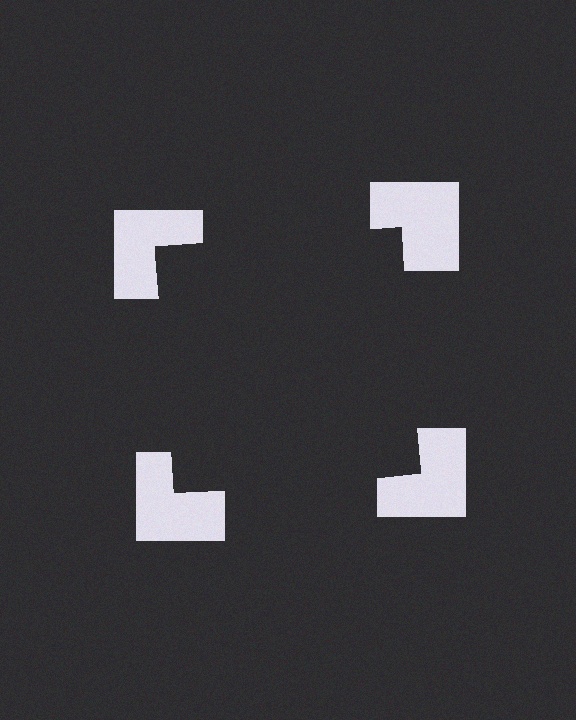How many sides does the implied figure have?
4 sides.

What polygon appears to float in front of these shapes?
An illusory square — its edges are inferred from the aligned wedge cuts in the notched squares, not physically drawn.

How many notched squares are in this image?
There are 4 — one at each vertex of the illusory square.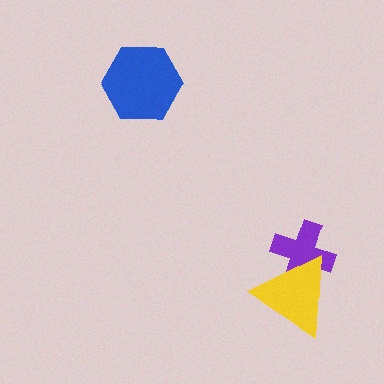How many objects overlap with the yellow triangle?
1 object overlaps with the yellow triangle.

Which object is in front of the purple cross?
The yellow triangle is in front of the purple cross.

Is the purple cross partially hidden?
Yes, it is partially covered by another shape.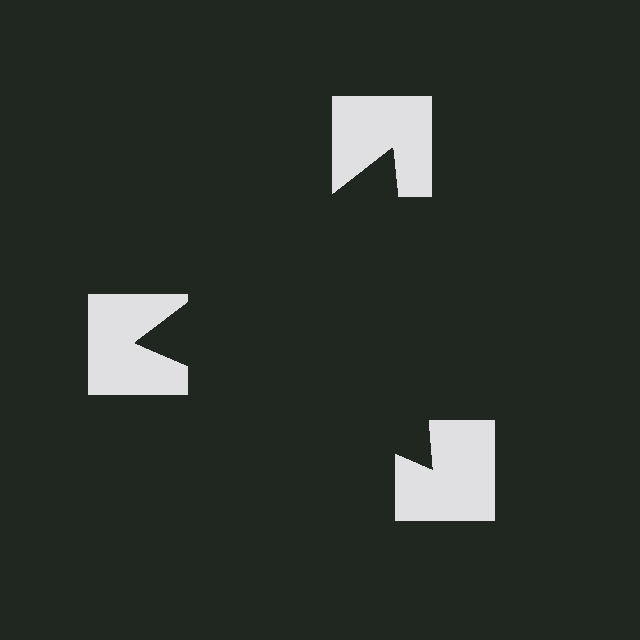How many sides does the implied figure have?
3 sides.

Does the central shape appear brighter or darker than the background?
It typically appears slightly darker than the background, even though no actual brightness change is drawn.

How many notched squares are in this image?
There are 3 — one at each vertex of the illusory triangle.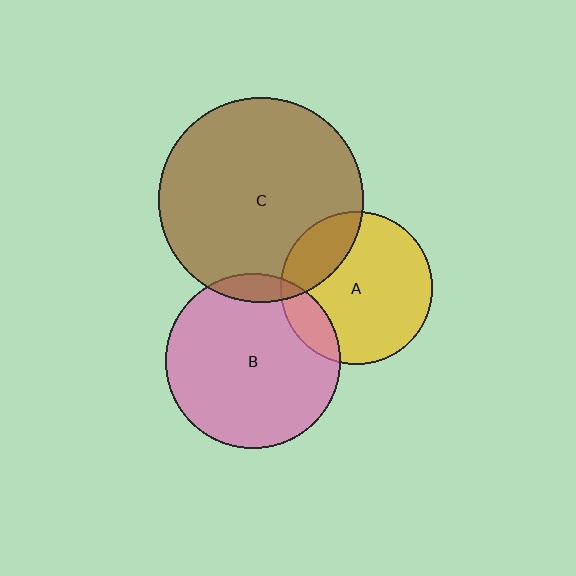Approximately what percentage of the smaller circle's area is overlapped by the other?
Approximately 20%.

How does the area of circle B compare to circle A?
Approximately 1.3 times.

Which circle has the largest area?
Circle C (brown).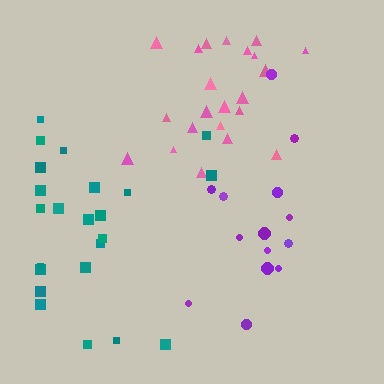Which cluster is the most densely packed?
Pink.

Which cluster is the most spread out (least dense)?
Teal.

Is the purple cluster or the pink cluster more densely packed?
Pink.